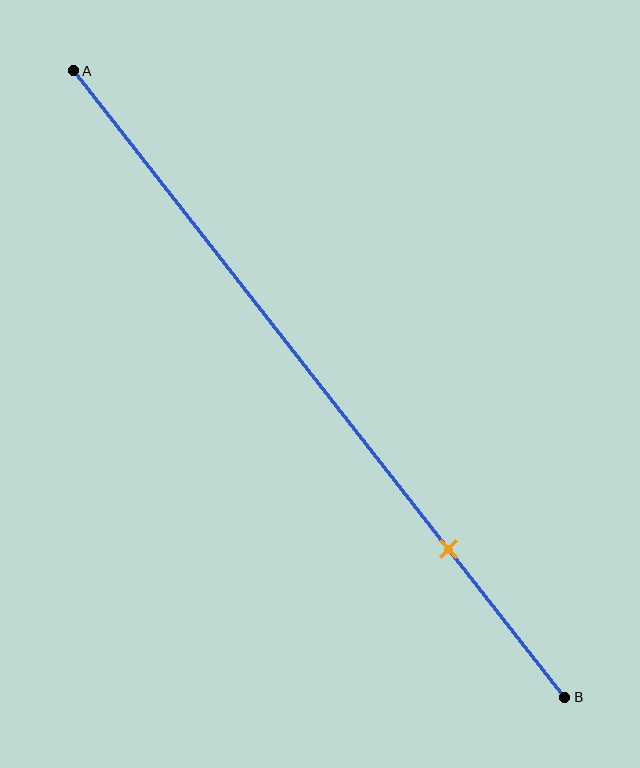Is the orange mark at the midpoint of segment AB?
No, the mark is at about 75% from A, not at the 50% midpoint.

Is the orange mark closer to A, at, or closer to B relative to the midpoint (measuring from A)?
The orange mark is closer to point B than the midpoint of segment AB.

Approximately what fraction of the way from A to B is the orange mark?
The orange mark is approximately 75% of the way from A to B.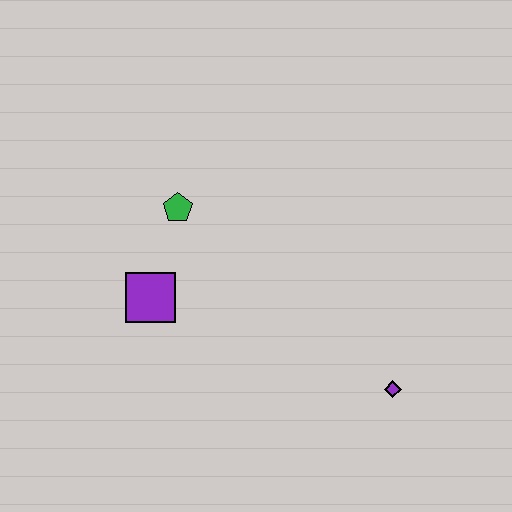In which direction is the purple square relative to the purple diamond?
The purple square is to the left of the purple diamond.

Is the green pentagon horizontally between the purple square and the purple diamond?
Yes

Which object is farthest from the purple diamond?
The green pentagon is farthest from the purple diamond.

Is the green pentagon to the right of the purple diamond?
No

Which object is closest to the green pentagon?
The purple square is closest to the green pentagon.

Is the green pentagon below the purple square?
No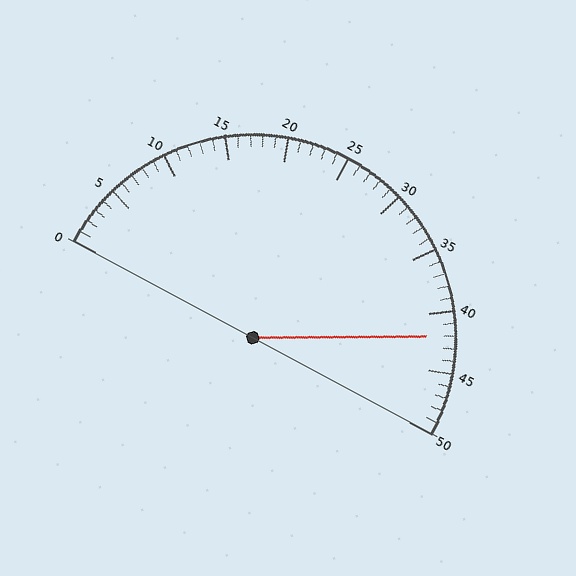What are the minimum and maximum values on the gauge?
The gauge ranges from 0 to 50.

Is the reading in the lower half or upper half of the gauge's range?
The reading is in the upper half of the range (0 to 50).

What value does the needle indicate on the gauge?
The needle indicates approximately 42.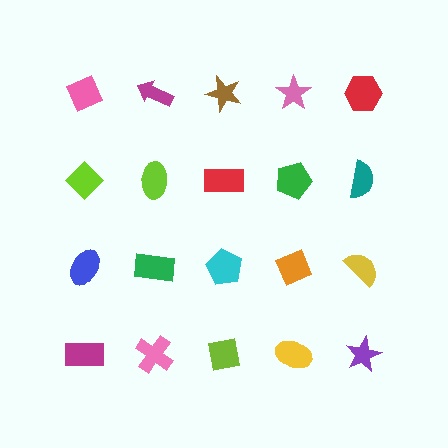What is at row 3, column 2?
A green rectangle.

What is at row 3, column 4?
An orange diamond.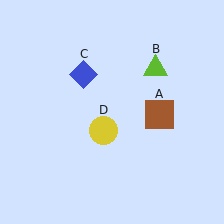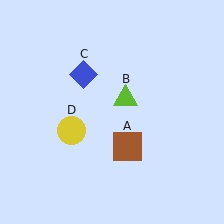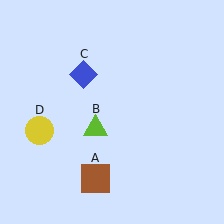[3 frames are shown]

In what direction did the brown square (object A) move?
The brown square (object A) moved down and to the left.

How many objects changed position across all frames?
3 objects changed position: brown square (object A), lime triangle (object B), yellow circle (object D).